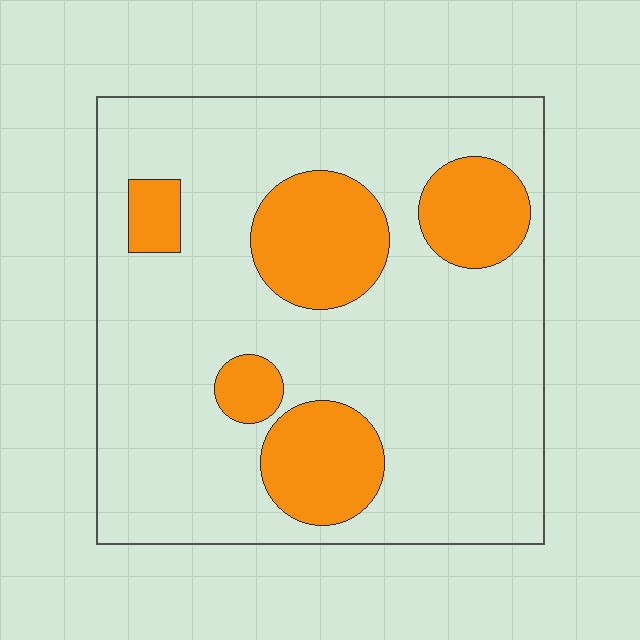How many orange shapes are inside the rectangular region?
5.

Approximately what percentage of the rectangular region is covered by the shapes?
Approximately 25%.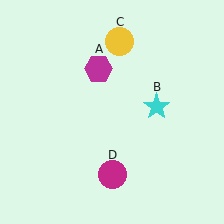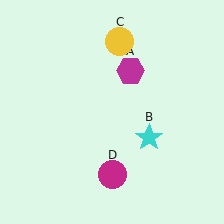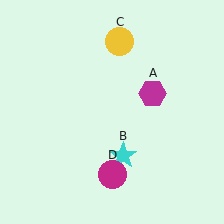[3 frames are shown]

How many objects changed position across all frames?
2 objects changed position: magenta hexagon (object A), cyan star (object B).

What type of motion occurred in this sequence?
The magenta hexagon (object A), cyan star (object B) rotated clockwise around the center of the scene.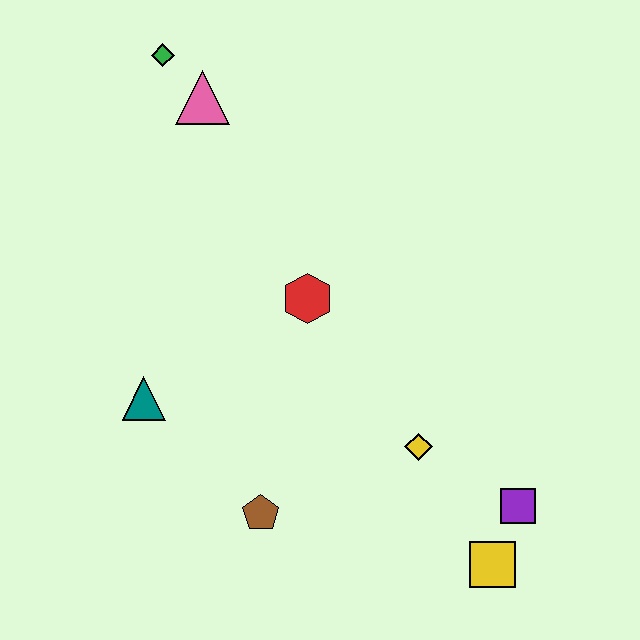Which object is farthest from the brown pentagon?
The green diamond is farthest from the brown pentagon.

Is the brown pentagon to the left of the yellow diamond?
Yes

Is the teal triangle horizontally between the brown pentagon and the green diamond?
No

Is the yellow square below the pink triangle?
Yes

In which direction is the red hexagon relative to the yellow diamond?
The red hexagon is above the yellow diamond.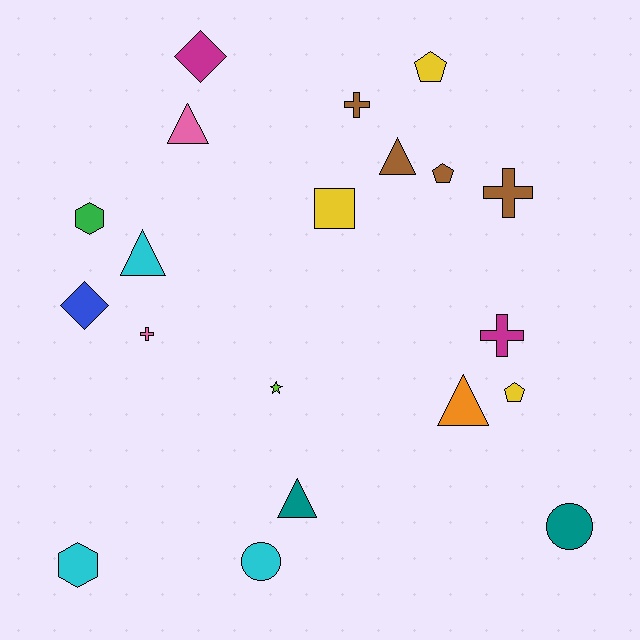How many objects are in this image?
There are 20 objects.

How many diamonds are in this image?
There are 2 diamonds.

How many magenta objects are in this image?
There are 2 magenta objects.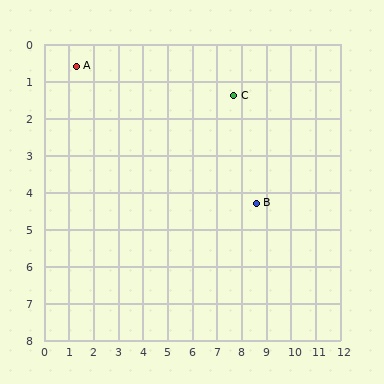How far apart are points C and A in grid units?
Points C and A are about 6.4 grid units apart.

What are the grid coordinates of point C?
Point C is at approximately (7.7, 1.4).